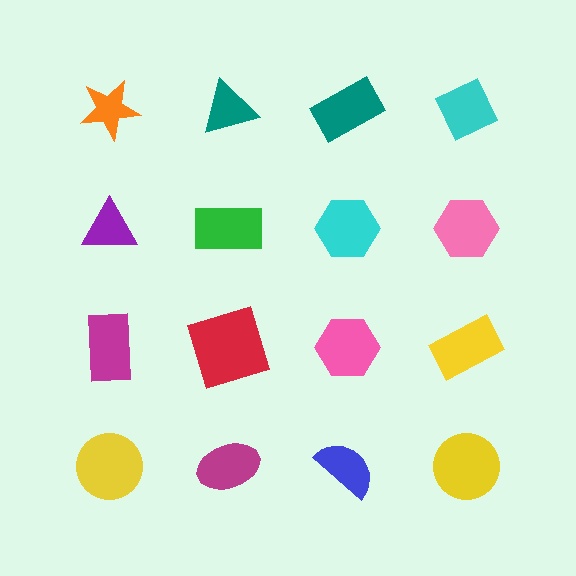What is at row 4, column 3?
A blue semicircle.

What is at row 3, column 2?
A red square.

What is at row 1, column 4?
A cyan diamond.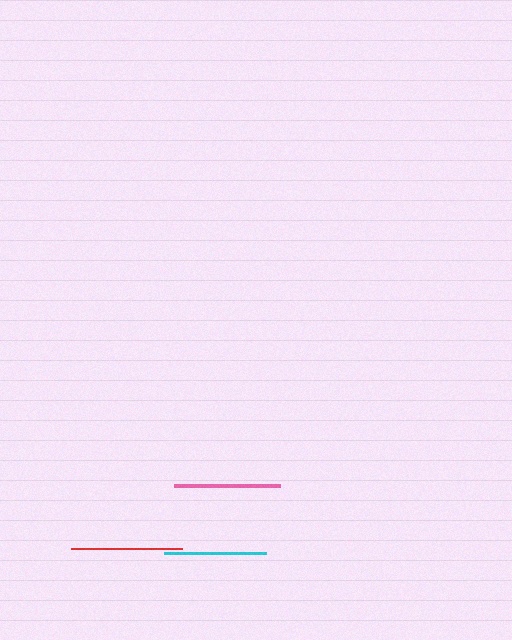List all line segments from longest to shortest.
From longest to shortest: red, pink, cyan.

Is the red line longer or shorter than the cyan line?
The red line is longer than the cyan line.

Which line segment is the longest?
The red line is the longest at approximately 111 pixels.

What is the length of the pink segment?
The pink segment is approximately 105 pixels long.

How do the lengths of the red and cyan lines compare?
The red and cyan lines are approximately the same length.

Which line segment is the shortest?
The cyan line is the shortest at approximately 103 pixels.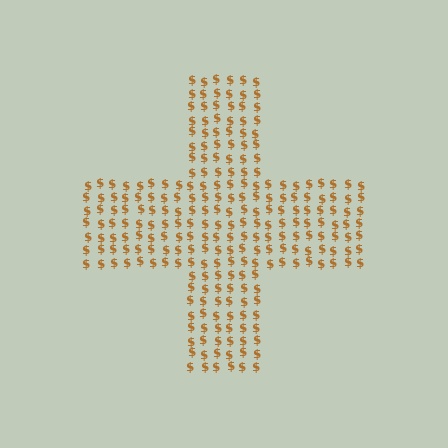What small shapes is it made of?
It is made of small dollar signs.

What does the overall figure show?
The overall figure shows a cross.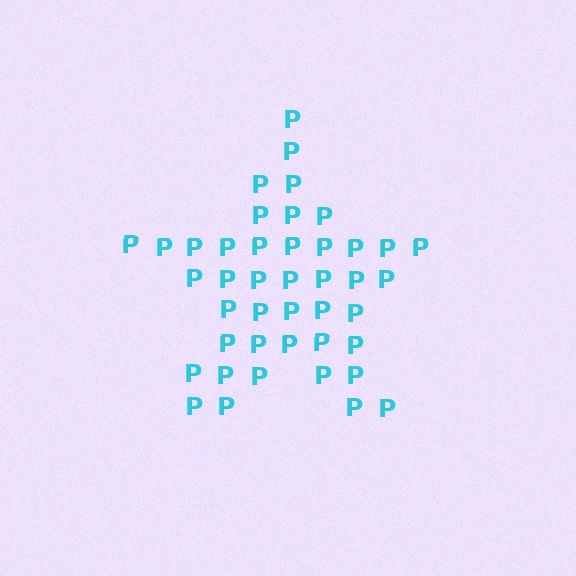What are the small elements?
The small elements are letter P's.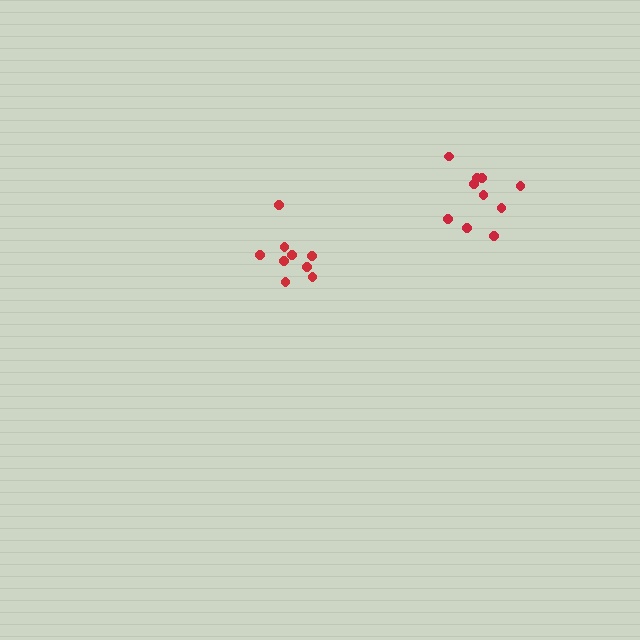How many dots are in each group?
Group 1: 9 dots, Group 2: 10 dots (19 total).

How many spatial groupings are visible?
There are 2 spatial groupings.